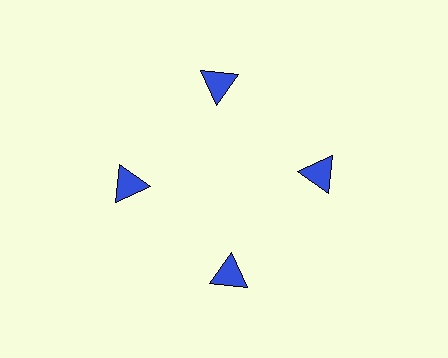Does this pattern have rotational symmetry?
Yes, this pattern has 4-fold rotational symmetry. It looks the same after rotating 90 degrees around the center.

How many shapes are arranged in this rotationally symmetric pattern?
There are 4 shapes, arranged in 4 groups of 1.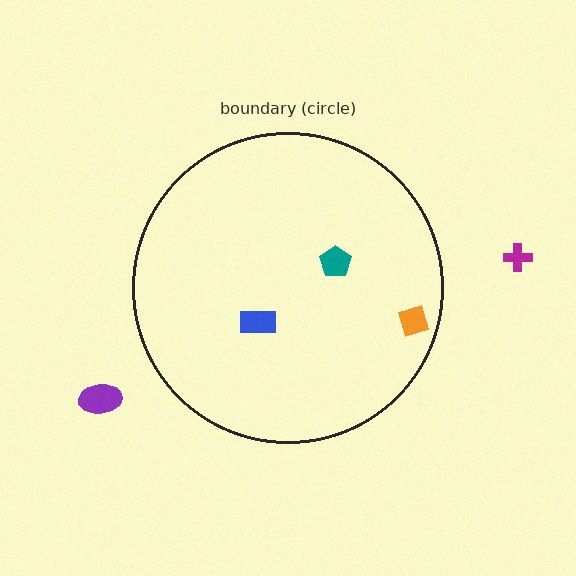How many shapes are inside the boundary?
3 inside, 2 outside.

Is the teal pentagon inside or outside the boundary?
Inside.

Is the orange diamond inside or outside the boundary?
Inside.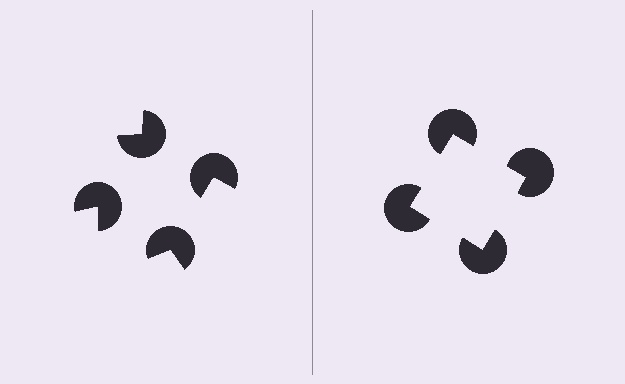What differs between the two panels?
The pac-man discs are positioned identically on both sides; only the wedge orientations differ. On the right they align to a square; on the left they are misaligned.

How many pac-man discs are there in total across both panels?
8 — 4 on each side.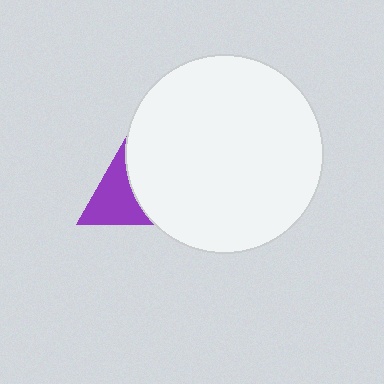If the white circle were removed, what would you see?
You would see the complete purple triangle.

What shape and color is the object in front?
The object in front is a white circle.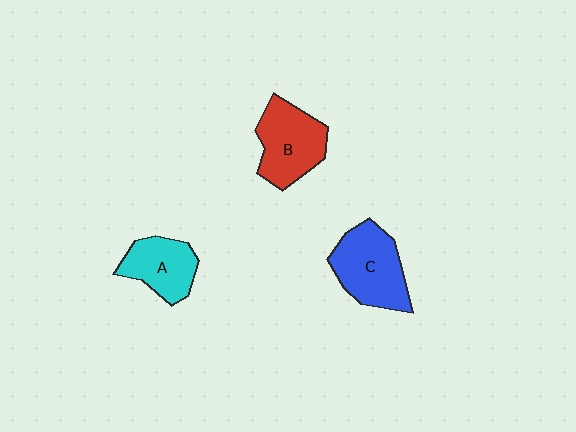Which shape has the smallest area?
Shape A (cyan).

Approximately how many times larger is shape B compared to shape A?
Approximately 1.3 times.